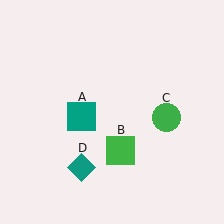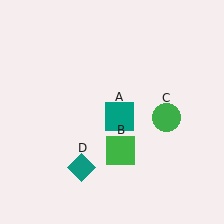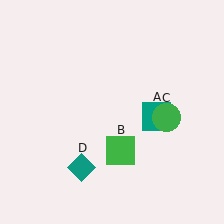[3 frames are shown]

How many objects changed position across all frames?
1 object changed position: teal square (object A).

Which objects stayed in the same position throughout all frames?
Green square (object B) and green circle (object C) and teal diamond (object D) remained stationary.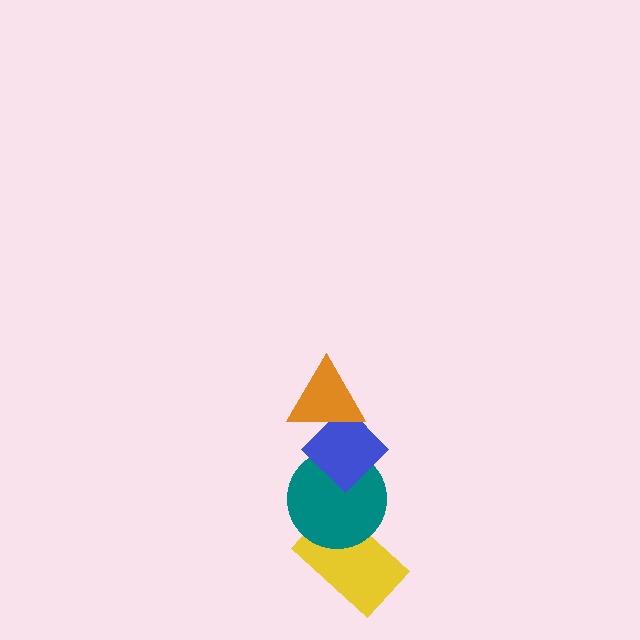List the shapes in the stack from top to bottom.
From top to bottom: the orange triangle, the blue diamond, the teal circle, the yellow rectangle.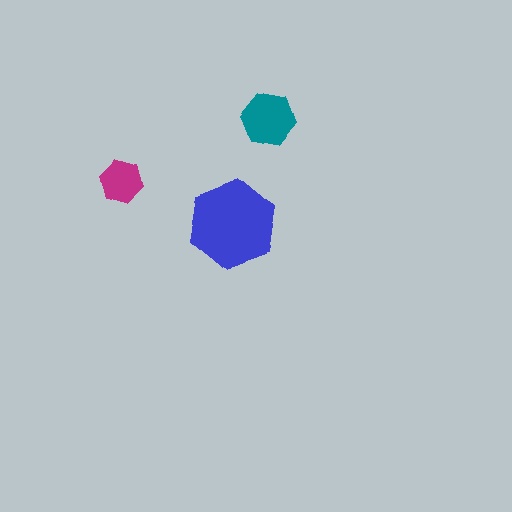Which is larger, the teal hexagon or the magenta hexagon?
The teal one.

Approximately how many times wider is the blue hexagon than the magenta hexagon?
About 2 times wider.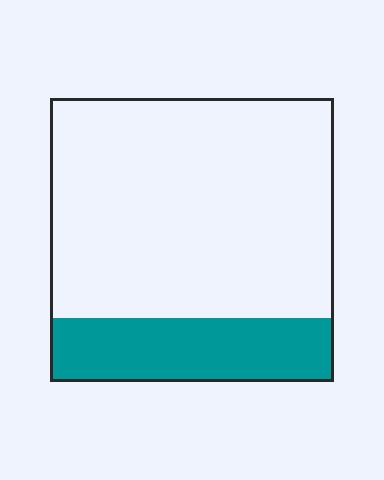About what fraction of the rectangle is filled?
About one quarter (1/4).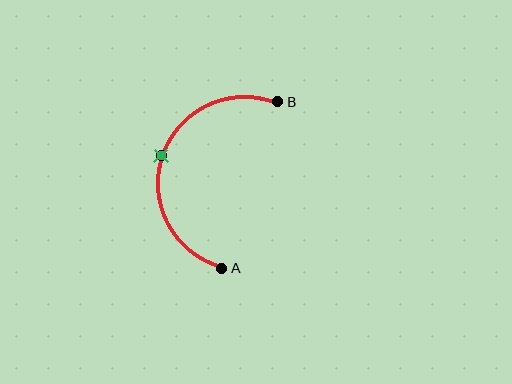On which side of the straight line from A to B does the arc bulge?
The arc bulges to the left of the straight line connecting A and B.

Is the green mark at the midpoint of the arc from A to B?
Yes. The green mark lies on the arc at equal arc-length from both A and B — it is the arc midpoint.